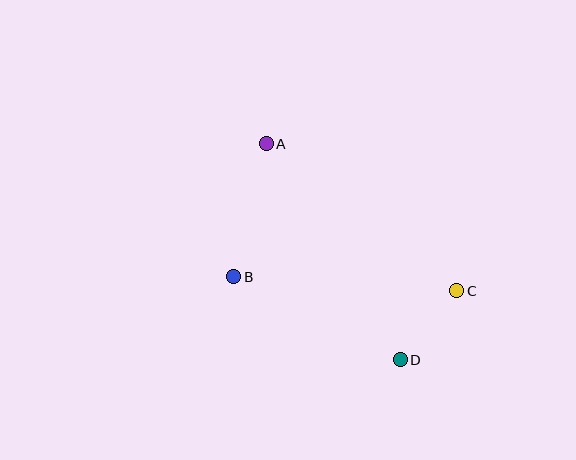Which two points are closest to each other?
Points C and D are closest to each other.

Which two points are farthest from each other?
Points A and D are farthest from each other.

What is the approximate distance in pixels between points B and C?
The distance between B and C is approximately 224 pixels.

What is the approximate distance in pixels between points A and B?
The distance between A and B is approximately 137 pixels.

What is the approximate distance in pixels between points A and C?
The distance between A and C is approximately 241 pixels.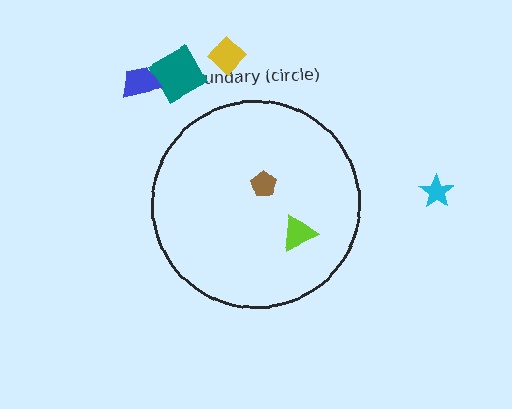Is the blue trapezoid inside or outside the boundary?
Outside.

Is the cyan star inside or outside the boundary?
Outside.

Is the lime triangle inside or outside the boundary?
Inside.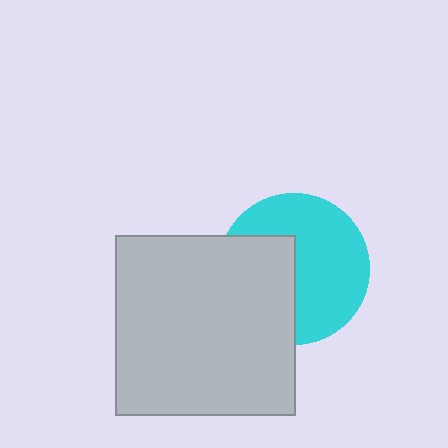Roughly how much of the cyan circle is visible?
About half of it is visible (roughly 60%).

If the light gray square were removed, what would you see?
You would see the complete cyan circle.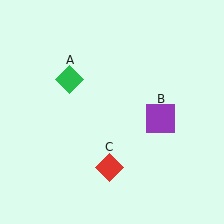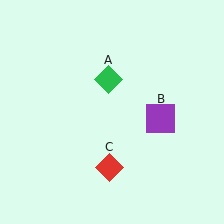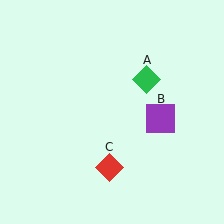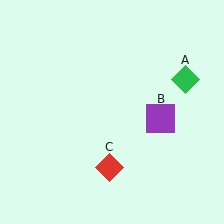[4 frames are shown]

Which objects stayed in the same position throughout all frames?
Purple square (object B) and red diamond (object C) remained stationary.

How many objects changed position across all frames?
1 object changed position: green diamond (object A).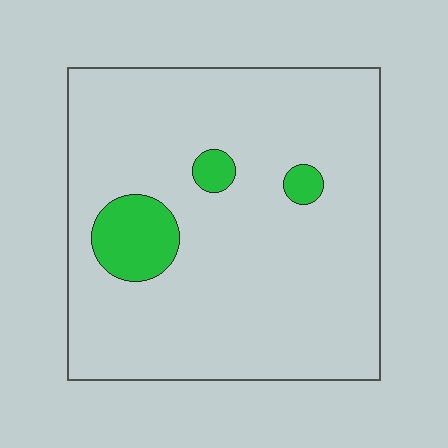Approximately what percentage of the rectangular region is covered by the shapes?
Approximately 10%.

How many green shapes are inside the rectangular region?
3.